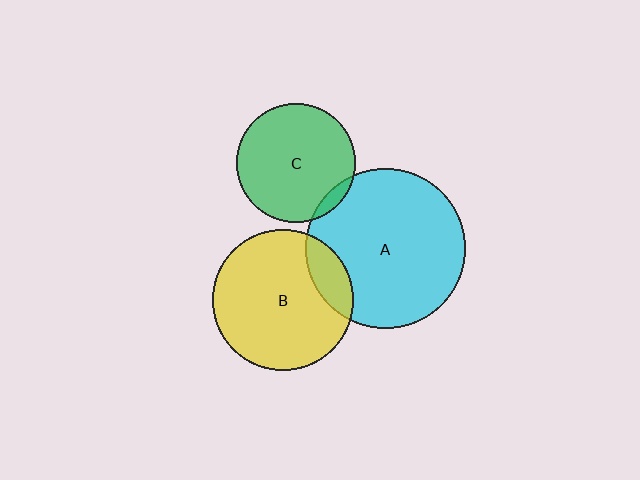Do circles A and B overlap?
Yes.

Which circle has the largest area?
Circle A (cyan).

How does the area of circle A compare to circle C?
Approximately 1.8 times.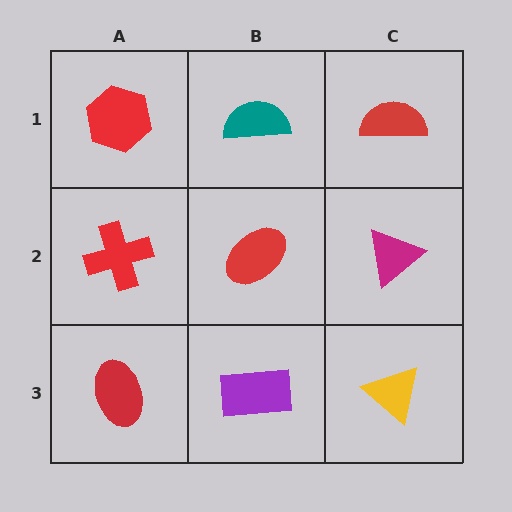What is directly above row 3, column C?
A magenta triangle.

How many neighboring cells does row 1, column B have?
3.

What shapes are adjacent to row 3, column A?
A red cross (row 2, column A), a purple rectangle (row 3, column B).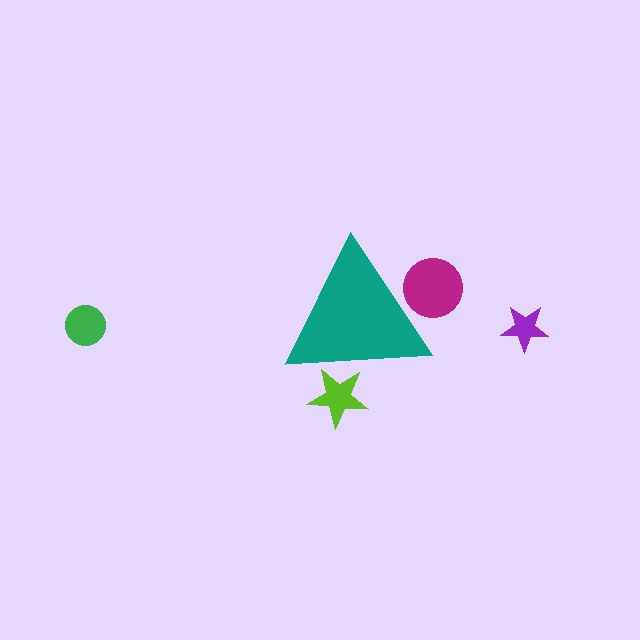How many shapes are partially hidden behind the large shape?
2 shapes are partially hidden.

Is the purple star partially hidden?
No, the purple star is fully visible.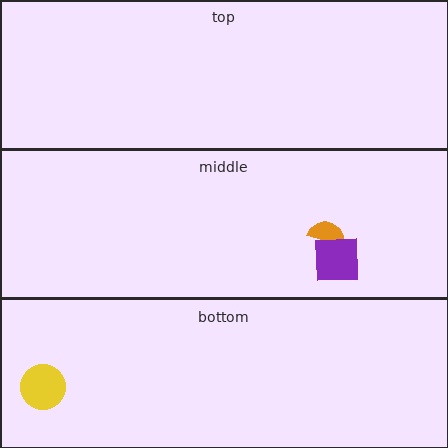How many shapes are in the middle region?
2.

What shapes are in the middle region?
The orange semicircle, the purple square.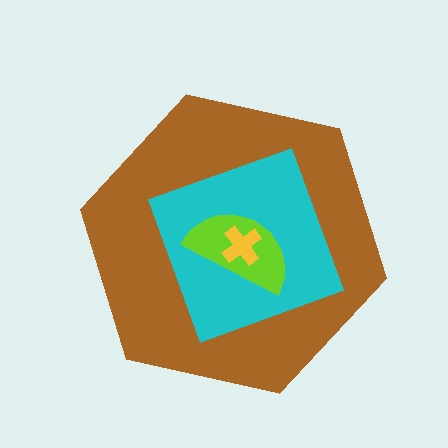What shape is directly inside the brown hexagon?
The cyan diamond.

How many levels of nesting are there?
4.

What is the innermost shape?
The yellow cross.